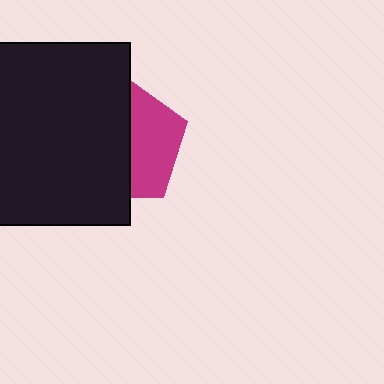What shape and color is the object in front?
The object in front is a black square.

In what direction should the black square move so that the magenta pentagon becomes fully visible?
The black square should move left. That is the shortest direction to clear the overlap and leave the magenta pentagon fully visible.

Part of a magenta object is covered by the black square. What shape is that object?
It is a pentagon.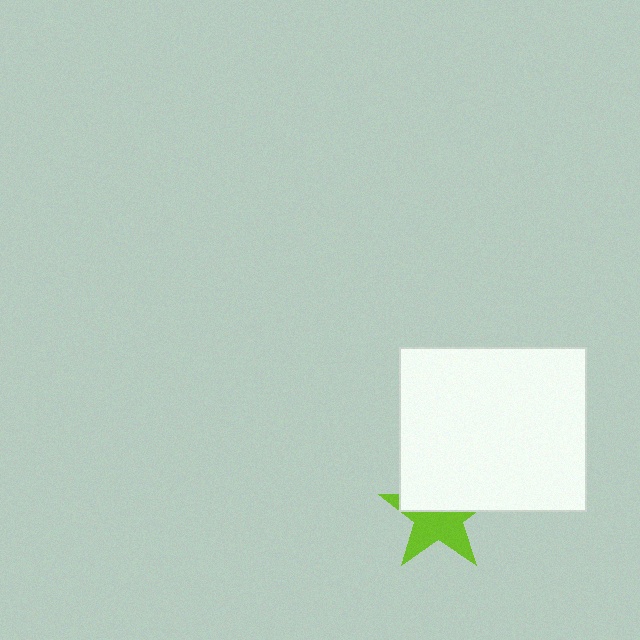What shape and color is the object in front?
The object in front is a white rectangle.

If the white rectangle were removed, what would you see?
You would see the complete lime star.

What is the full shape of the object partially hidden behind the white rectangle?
The partially hidden object is a lime star.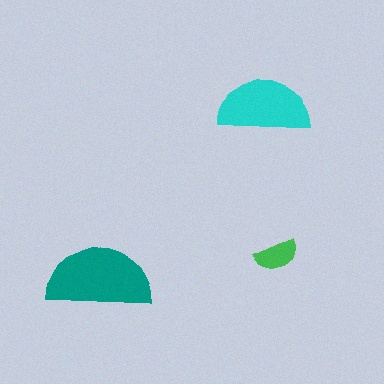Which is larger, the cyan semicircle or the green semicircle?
The cyan one.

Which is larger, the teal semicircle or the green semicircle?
The teal one.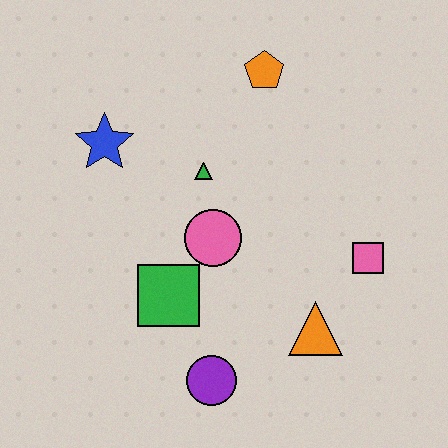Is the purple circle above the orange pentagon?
No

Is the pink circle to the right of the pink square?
No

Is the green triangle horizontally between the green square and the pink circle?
Yes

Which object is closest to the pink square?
The orange triangle is closest to the pink square.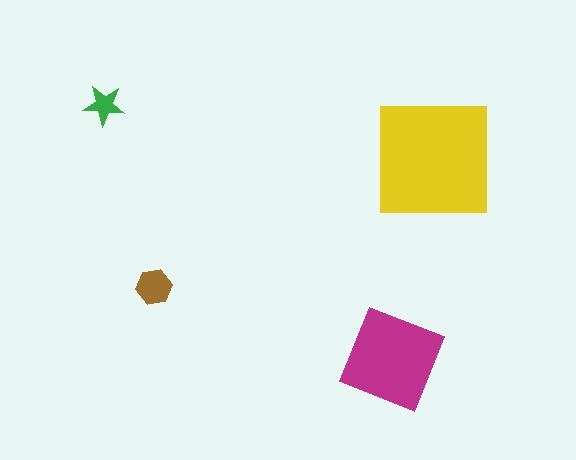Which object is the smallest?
The green star.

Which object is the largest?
The yellow square.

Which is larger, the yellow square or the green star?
The yellow square.